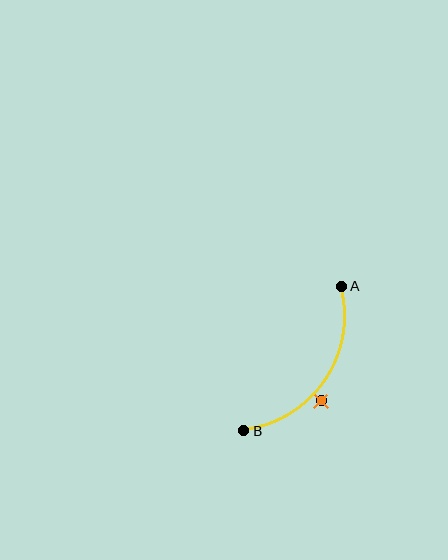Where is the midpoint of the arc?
The arc midpoint is the point on the curve farthest from the straight line joining A and B. It sits below and to the right of that line.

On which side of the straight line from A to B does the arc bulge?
The arc bulges below and to the right of the straight line connecting A and B.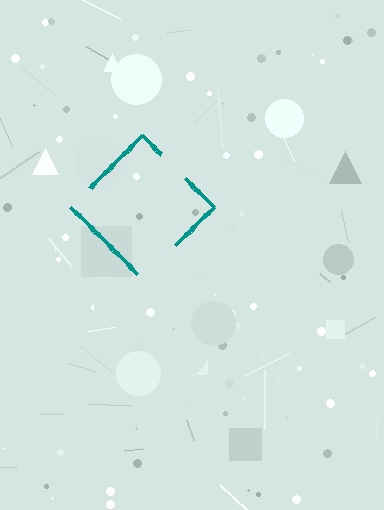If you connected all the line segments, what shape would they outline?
They would outline a diamond.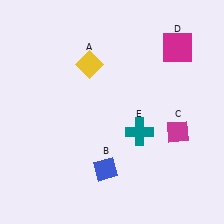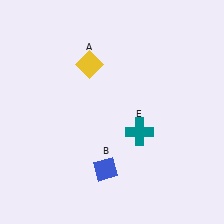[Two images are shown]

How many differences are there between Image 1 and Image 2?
There are 2 differences between the two images.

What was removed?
The magenta square (D), the magenta diamond (C) were removed in Image 2.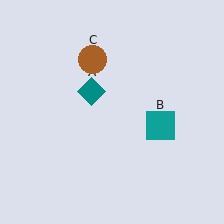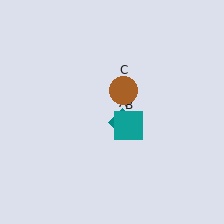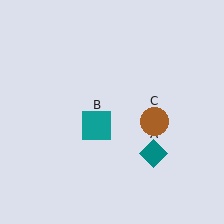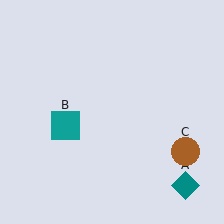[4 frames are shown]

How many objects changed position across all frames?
3 objects changed position: teal diamond (object A), teal square (object B), brown circle (object C).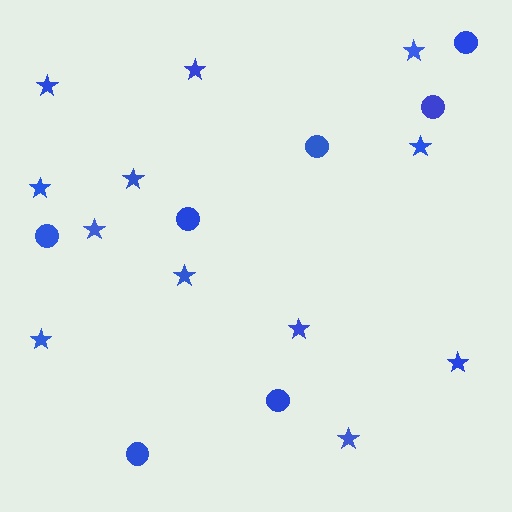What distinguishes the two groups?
There are 2 groups: one group of circles (7) and one group of stars (12).